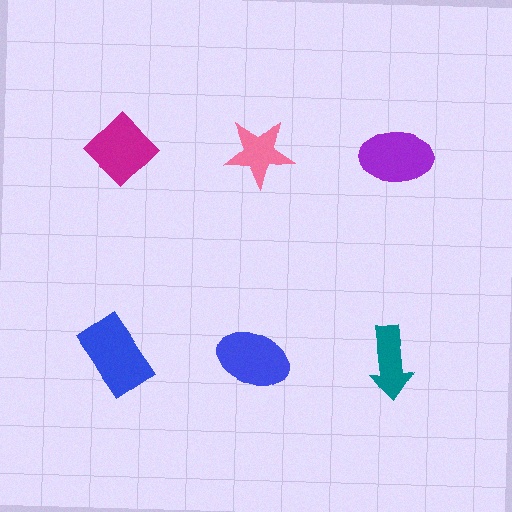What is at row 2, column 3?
A teal arrow.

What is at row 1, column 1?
A magenta diamond.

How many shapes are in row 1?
3 shapes.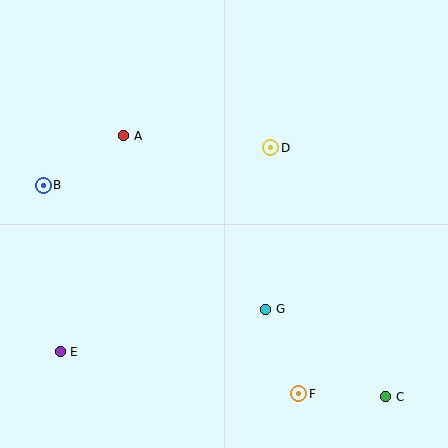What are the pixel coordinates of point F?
Point F is at (299, 394).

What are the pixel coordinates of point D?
Point D is at (271, 148).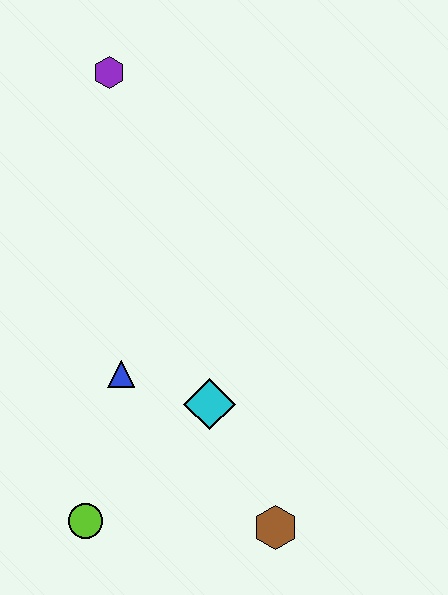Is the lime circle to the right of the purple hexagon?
No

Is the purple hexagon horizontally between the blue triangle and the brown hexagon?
No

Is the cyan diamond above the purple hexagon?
No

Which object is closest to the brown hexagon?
The cyan diamond is closest to the brown hexagon.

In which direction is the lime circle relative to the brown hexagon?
The lime circle is to the left of the brown hexagon.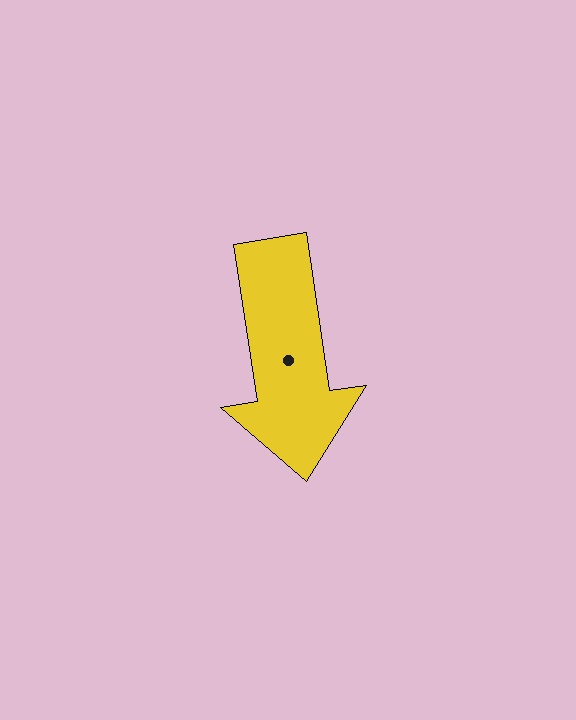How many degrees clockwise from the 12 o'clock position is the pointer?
Approximately 171 degrees.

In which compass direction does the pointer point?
South.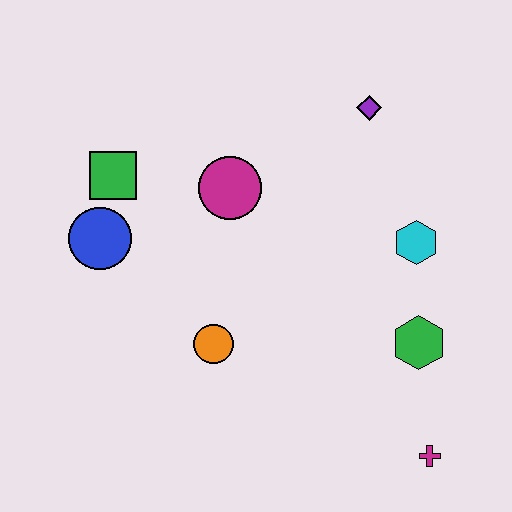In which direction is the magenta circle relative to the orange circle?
The magenta circle is above the orange circle.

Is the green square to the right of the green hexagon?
No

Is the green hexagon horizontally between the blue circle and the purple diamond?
No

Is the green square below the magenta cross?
No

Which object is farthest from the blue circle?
The magenta cross is farthest from the blue circle.